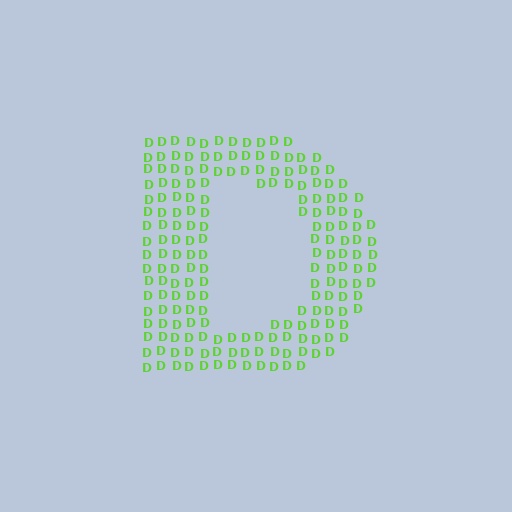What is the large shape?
The large shape is the letter D.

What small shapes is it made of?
It is made of small letter D's.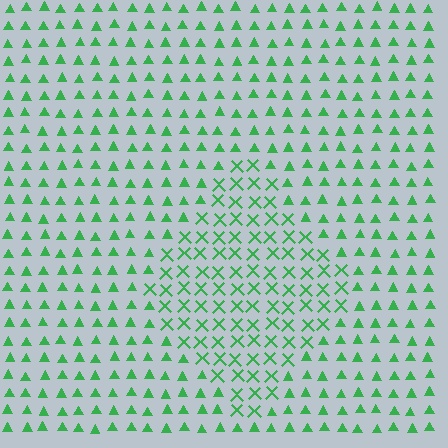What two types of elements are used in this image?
The image uses X marks inside the diamond region and triangles outside it.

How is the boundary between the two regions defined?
The boundary is defined by a change in element shape: X marks inside vs. triangles outside. All elements share the same color and spacing.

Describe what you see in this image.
The image is filled with small green elements arranged in a uniform grid. A diamond-shaped region contains X marks, while the surrounding area contains triangles. The boundary is defined purely by the change in element shape.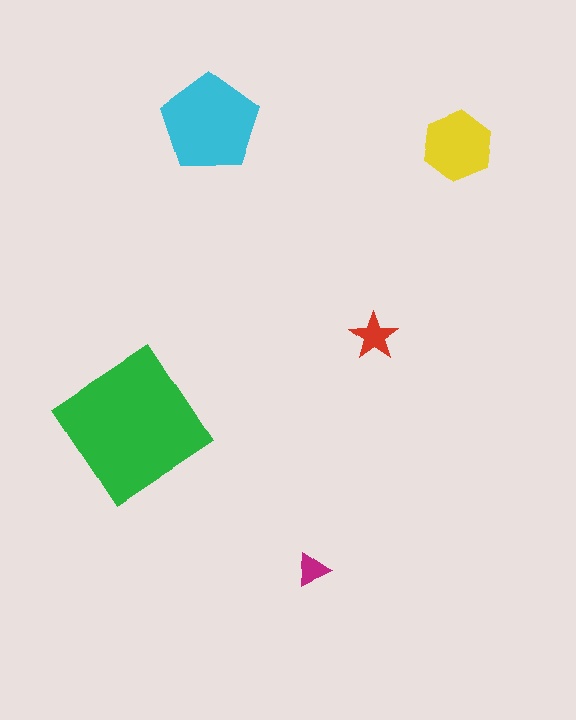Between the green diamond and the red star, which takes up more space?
The green diamond.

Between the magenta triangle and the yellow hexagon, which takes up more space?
The yellow hexagon.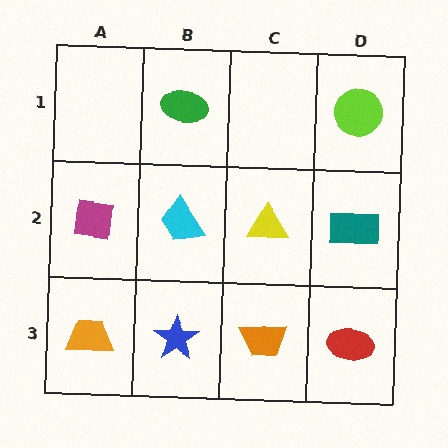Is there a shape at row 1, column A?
No, that cell is empty.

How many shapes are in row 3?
4 shapes.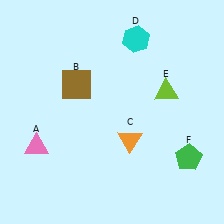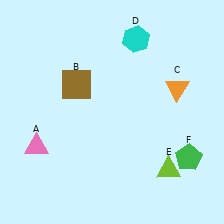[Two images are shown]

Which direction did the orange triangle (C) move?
The orange triangle (C) moved up.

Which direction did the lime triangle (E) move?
The lime triangle (E) moved down.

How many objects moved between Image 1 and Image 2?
2 objects moved between the two images.